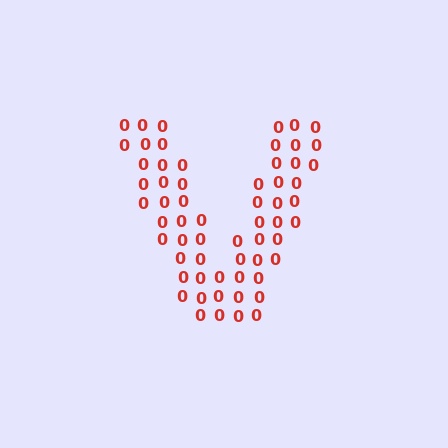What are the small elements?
The small elements are digit 0's.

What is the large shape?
The large shape is the letter V.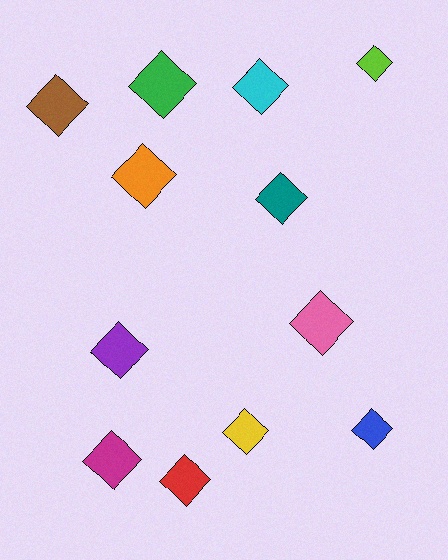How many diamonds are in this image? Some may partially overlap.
There are 12 diamonds.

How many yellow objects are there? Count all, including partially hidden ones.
There is 1 yellow object.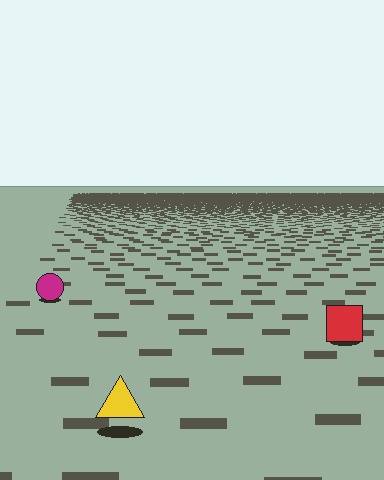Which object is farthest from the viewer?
The magenta circle is farthest from the viewer. It appears smaller and the ground texture around it is denser.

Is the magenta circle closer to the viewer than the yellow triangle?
No. The yellow triangle is closer — you can tell from the texture gradient: the ground texture is coarser near it.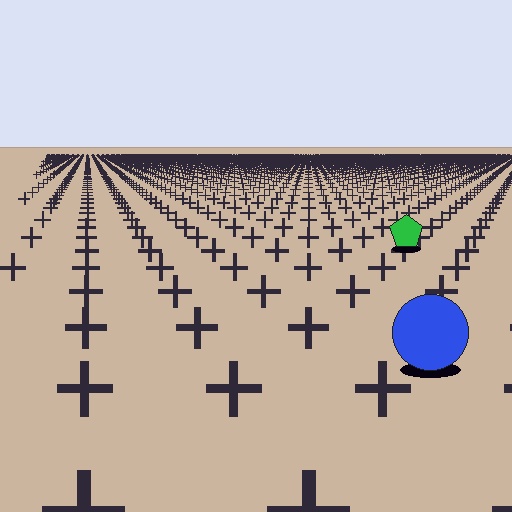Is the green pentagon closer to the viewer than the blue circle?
No. The blue circle is closer — you can tell from the texture gradient: the ground texture is coarser near it.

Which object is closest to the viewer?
The blue circle is closest. The texture marks near it are larger and more spread out.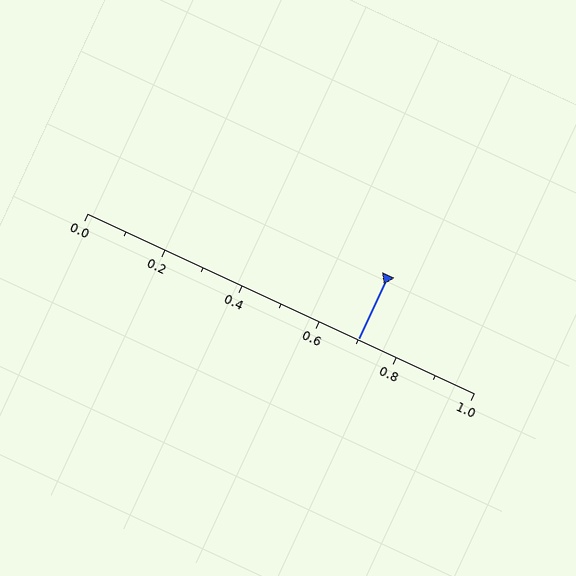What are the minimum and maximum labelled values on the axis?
The axis runs from 0.0 to 1.0.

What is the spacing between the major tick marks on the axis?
The major ticks are spaced 0.2 apart.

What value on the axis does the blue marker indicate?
The marker indicates approximately 0.7.